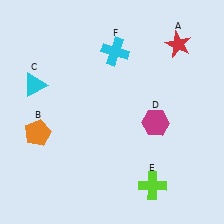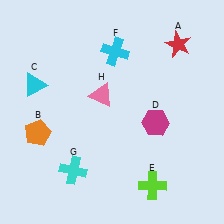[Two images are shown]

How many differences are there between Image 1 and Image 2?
There are 2 differences between the two images.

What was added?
A cyan cross (G), a pink triangle (H) were added in Image 2.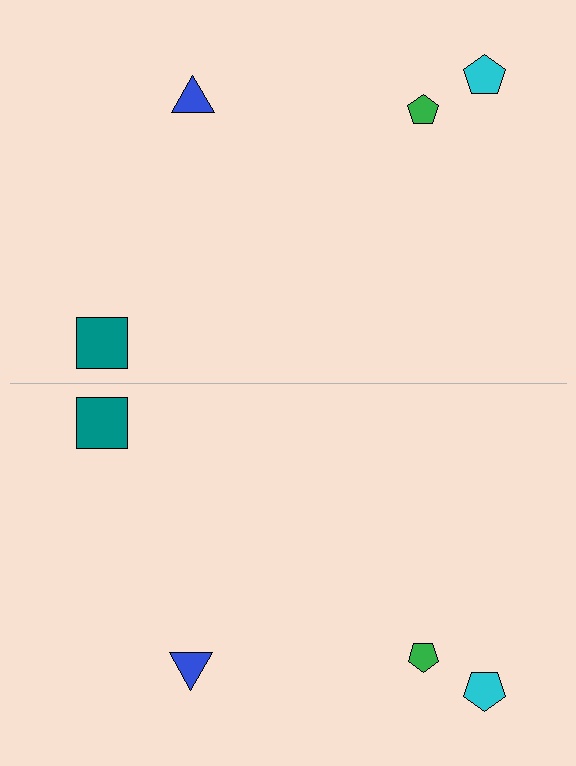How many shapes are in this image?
There are 8 shapes in this image.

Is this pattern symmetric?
Yes, this pattern has bilateral (reflection) symmetry.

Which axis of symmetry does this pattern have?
The pattern has a horizontal axis of symmetry running through the center of the image.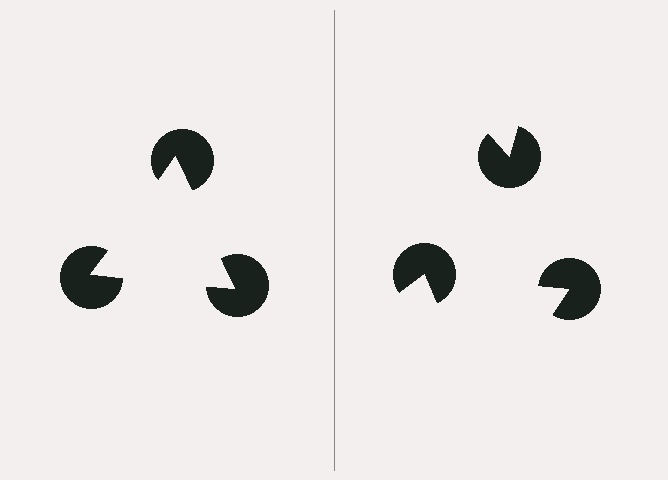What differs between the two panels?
The pac-man discs are positioned identically on both sides; only the wedge orientations differ. On the left they align to a triangle; on the right they are misaligned.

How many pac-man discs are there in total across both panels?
6 — 3 on each side.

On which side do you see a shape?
An illusory triangle appears on the left side. On the right side the wedge cuts are rotated, so no coherent shape forms.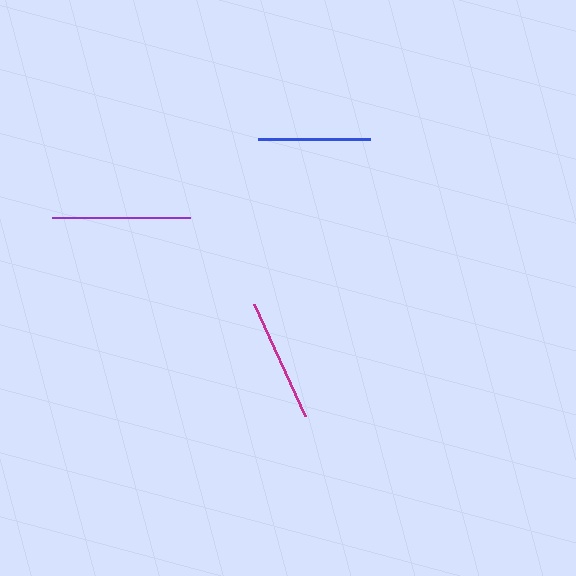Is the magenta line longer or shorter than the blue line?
The magenta line is longer than the blue line.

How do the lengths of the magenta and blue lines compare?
The magenta and blue lines are approximately the same length.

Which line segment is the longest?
The purple line is the longest at approximately 138 pixels.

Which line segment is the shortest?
The blue line is the shortest at approximately 113 pixels.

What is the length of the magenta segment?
The magenta segment is approximately 123 pixels long.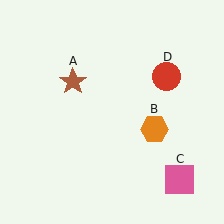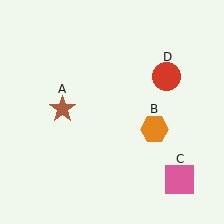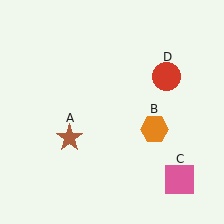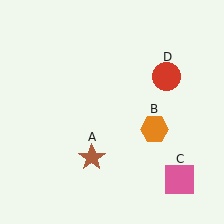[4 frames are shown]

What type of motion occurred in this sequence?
The brown star (object A) rotated counterclockwise around the center of the scene.